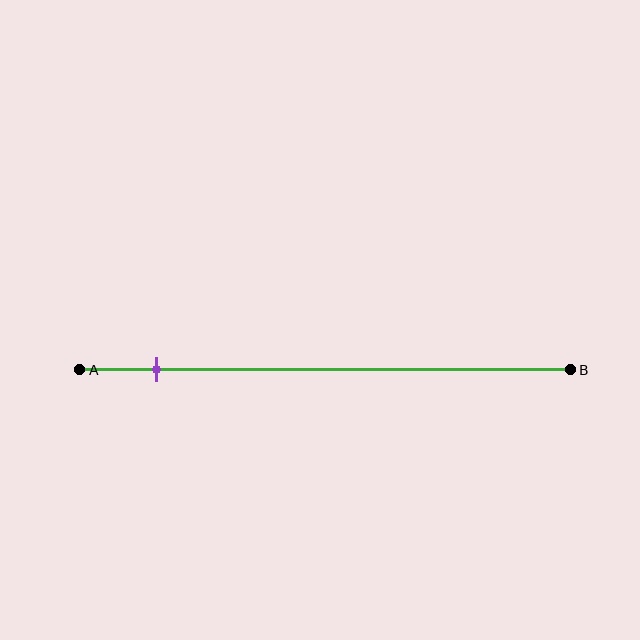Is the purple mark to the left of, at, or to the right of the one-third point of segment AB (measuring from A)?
The purple mark is to the left of the one-third point of segment AB.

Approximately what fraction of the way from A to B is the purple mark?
The purple mark is approximately 15% of the way from A to B.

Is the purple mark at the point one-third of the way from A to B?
No, the mark is at about 15% from A, not at the 33% one-third point.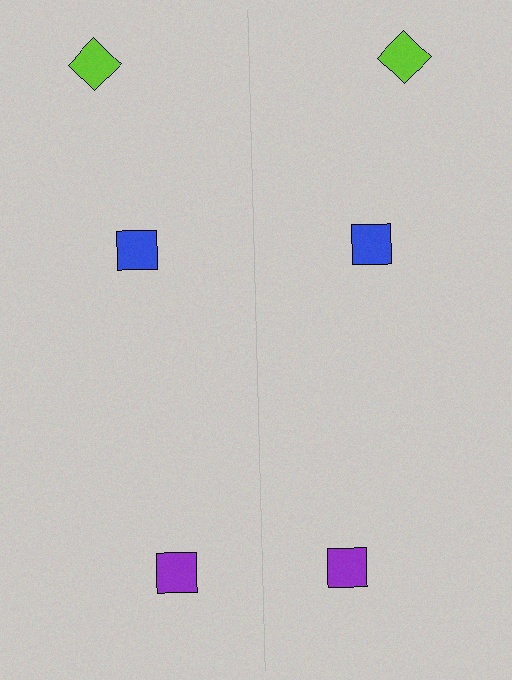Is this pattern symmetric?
Yes, this pattern has bilateral (reflection) symmetry.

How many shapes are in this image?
There are 6 shapes in this image.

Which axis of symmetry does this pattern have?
The pattern has a vertical axis of symmetry running through the center of the image.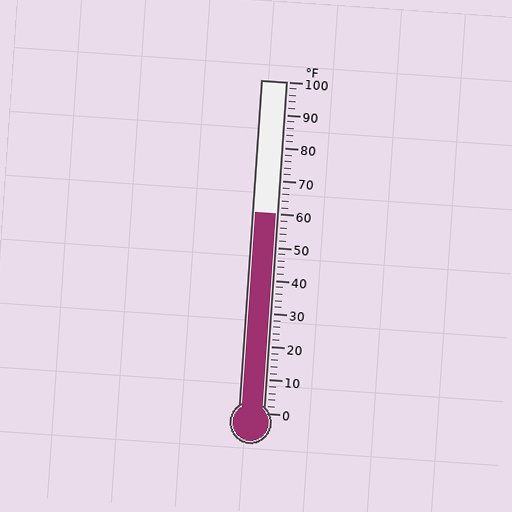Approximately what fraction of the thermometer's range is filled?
The thermometer is filled to approximately 60% of its range.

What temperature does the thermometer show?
The thermometer shows approximately 60°F.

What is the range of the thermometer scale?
The thermometer scale ranges from 0°F to 100°F.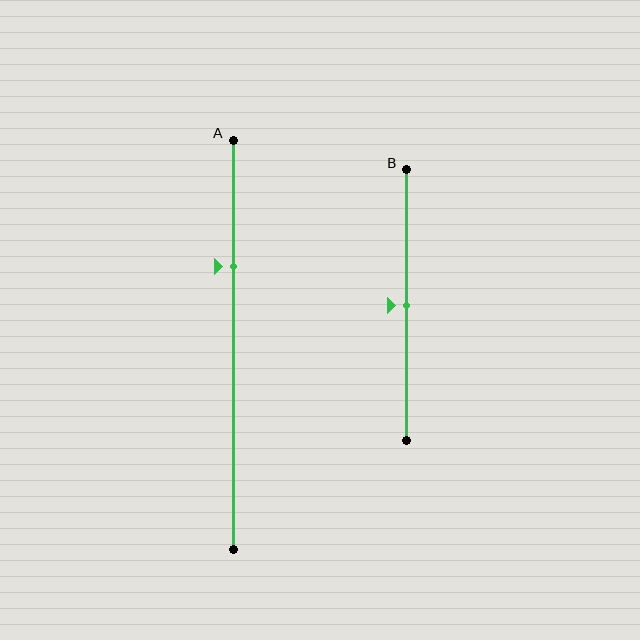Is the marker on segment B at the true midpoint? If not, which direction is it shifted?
Yes, the marker on segment B is at the true midpoint.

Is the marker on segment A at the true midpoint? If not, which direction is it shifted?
No, the marker on segment A is shifted upward by about 19% of the segment length.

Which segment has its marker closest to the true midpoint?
Segment B has its marker closest to the true midpoint.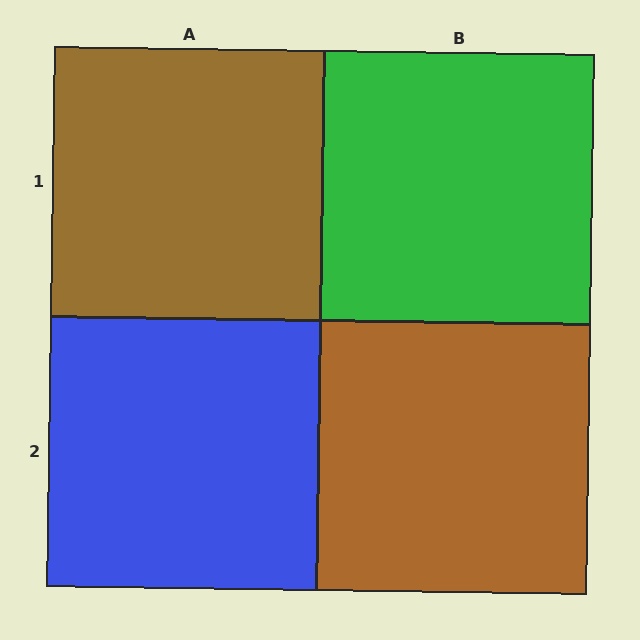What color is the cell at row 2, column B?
Brown.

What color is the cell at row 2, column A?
Blue.